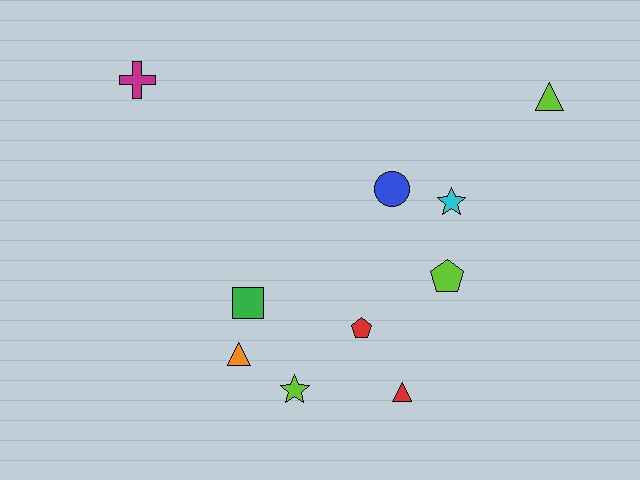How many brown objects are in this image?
There are no brown objects.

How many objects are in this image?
There are 10 objects.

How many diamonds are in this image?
There are no diamonds.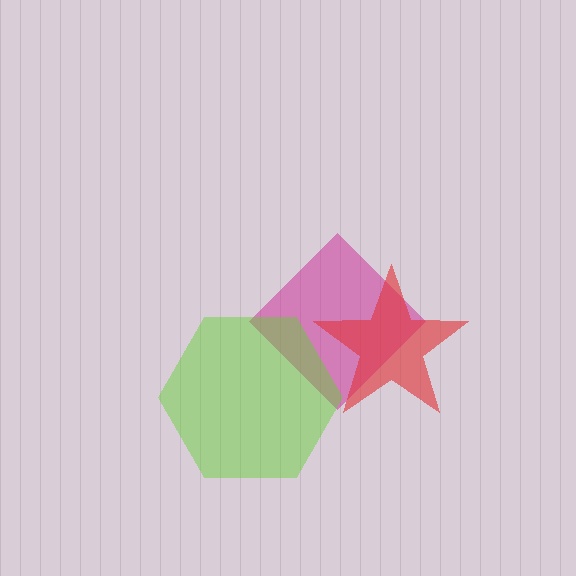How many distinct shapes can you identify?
There are 3 distinct shapes: a magenta diamond, a lime hexagon, a red star.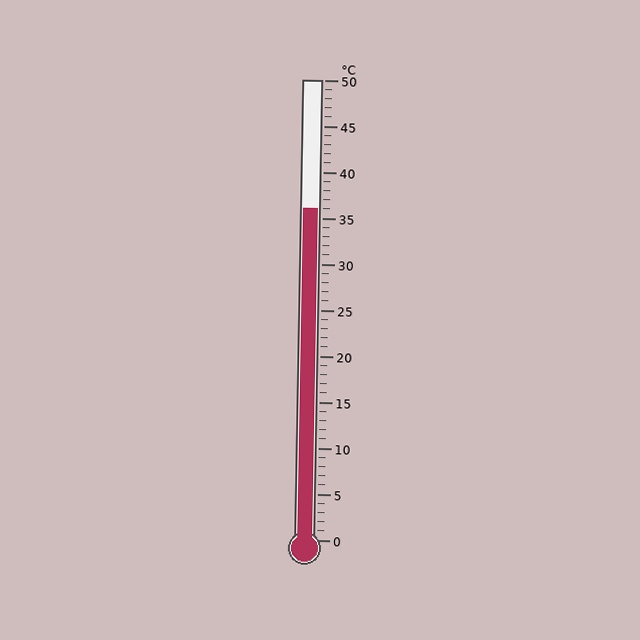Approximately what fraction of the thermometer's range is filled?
The thermometer is filled to approximately 70% of its range.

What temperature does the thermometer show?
The thermometer shows approximately 36°C.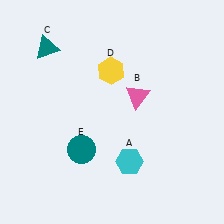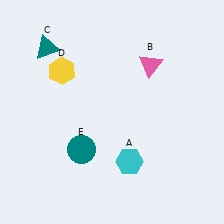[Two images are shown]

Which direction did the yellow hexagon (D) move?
The yellow hexagon (D) moved left.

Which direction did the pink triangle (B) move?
The pink triangle (B) moved up.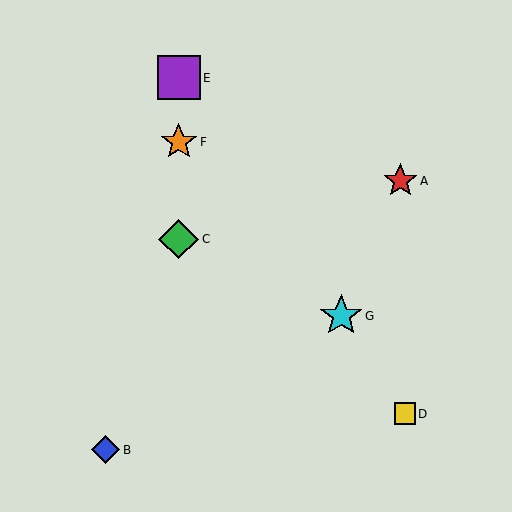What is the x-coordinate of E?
Object E is at x≈179.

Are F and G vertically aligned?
No, F is at x≈179 and G is at x≈341.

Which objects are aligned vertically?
Objects C, E, F are aligned vertically.